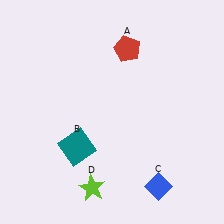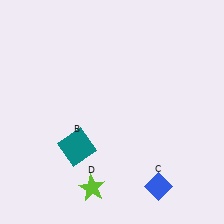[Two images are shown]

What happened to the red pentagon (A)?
The red pentagon (A) was removed in Image 2. It was in the top-right area of Image 1.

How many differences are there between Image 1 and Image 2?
There is 1 difference between the two images.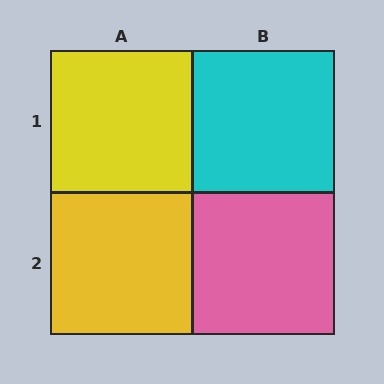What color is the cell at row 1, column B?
Cyan.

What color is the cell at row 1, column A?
Yellow.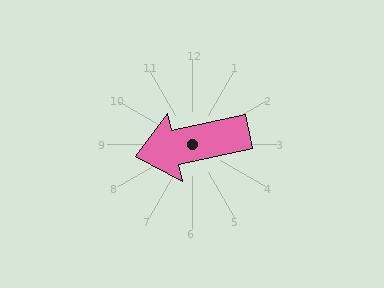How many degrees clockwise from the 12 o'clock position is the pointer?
Approximately 258 degrees.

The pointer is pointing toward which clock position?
Roughly 9 o'clock.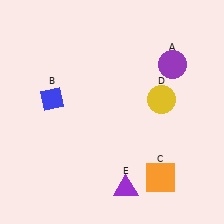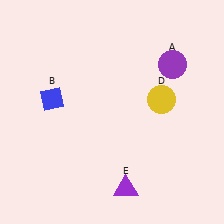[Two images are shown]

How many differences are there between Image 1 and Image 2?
There is 1 difference between the two images.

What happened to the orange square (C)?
The orange square (C) was removed in Image 2. It was in the bottom-right area of Image 1.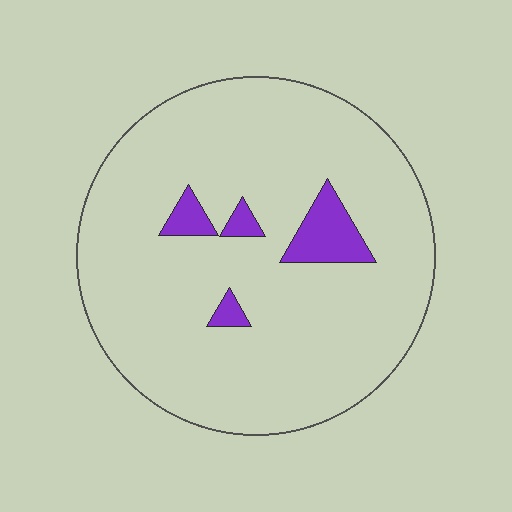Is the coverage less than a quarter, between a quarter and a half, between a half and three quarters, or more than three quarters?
Less than a quarter.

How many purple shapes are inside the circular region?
4.